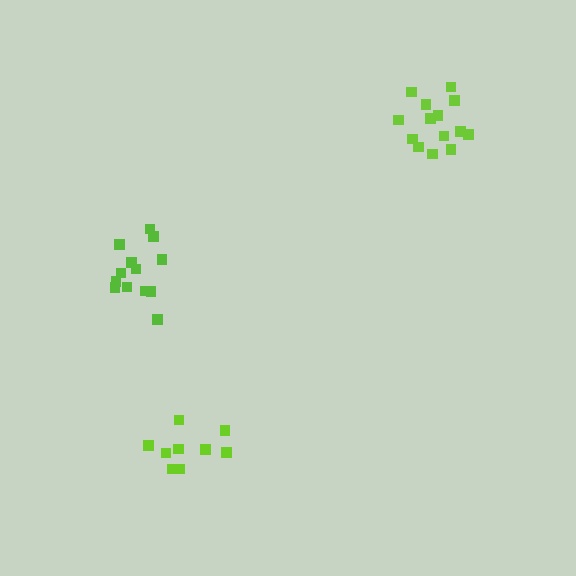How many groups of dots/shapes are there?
There are 3 groups.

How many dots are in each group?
Group 1: 13 dots, Group 2: 9 dots, Group 3: 14 dots (36 total).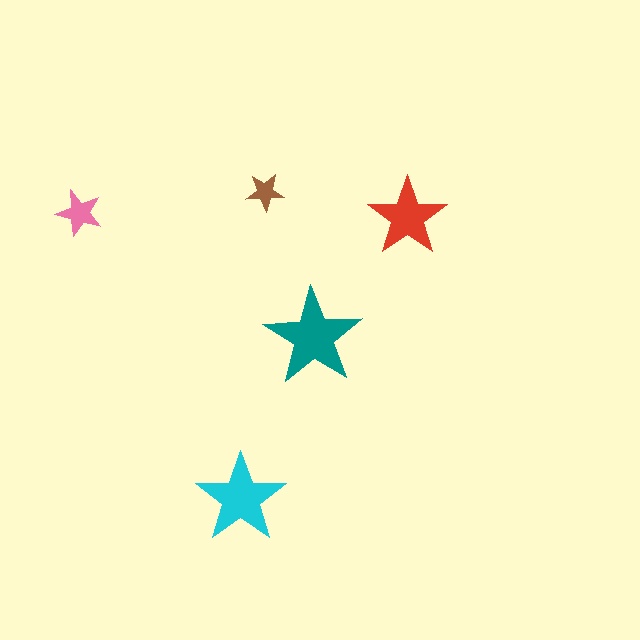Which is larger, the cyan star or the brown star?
The cyan one.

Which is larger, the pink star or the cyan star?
The cyan one.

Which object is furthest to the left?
The pink star is leftmost.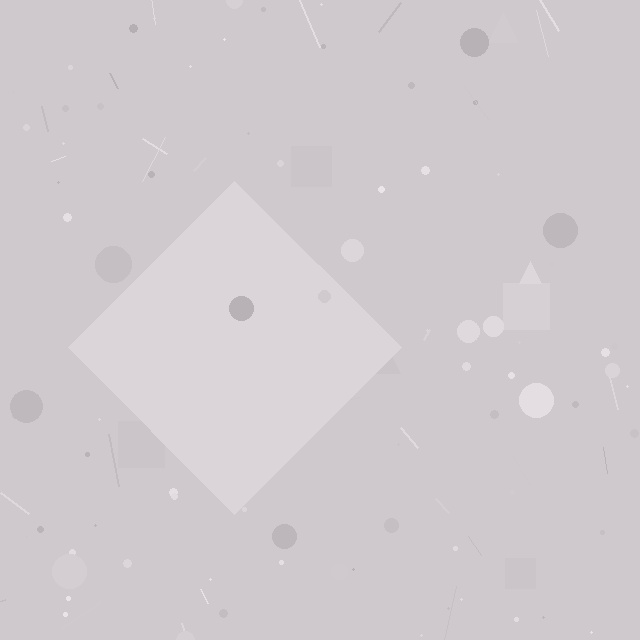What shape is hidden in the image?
A diamond is hidden in the image.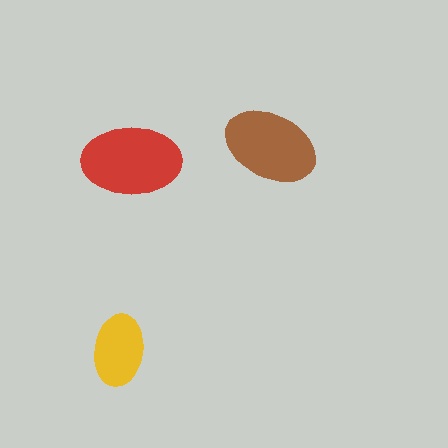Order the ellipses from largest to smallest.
the red one, the brown one, the yellow one.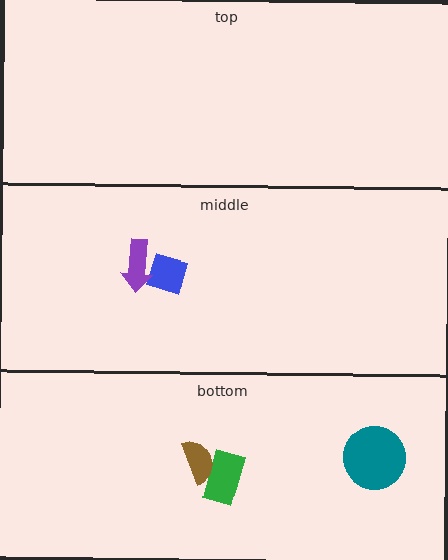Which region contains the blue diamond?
The middle region.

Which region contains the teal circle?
The bottom region.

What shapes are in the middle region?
The blue diamond, the purple arrow.